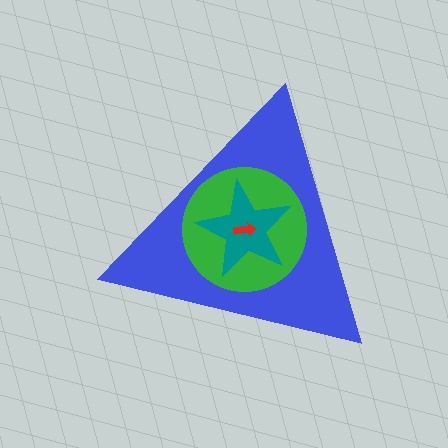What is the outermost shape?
The blue triangle.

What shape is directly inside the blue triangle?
The green circle.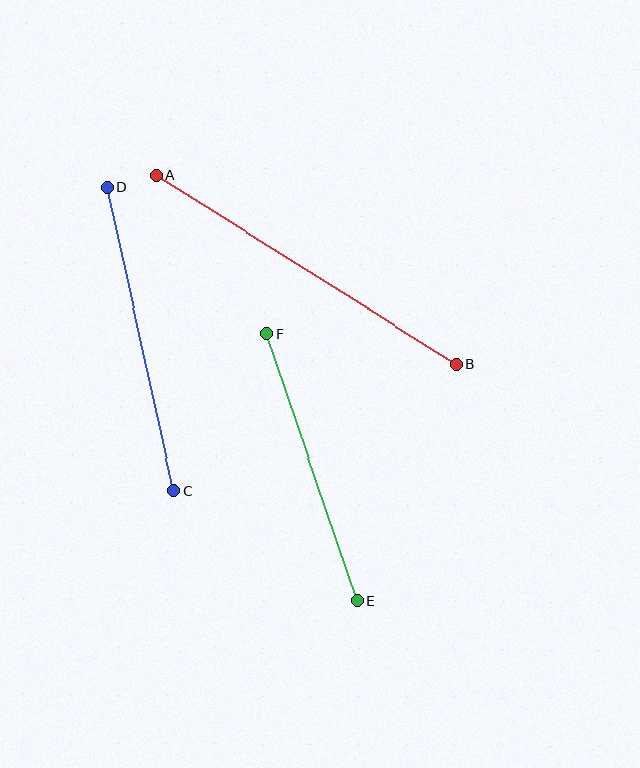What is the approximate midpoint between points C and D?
The midpoint is at approximately (141, 339) pixels.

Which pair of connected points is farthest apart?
Points A and B are farthest apart.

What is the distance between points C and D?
The distance is approximately 311 pixels.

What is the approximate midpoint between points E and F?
The midpoint is at approximately (312, 467) pixels.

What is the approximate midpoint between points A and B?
The midpoint is at approximately (306, 270) pixels.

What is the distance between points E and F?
The distance is approximately 282 pixels.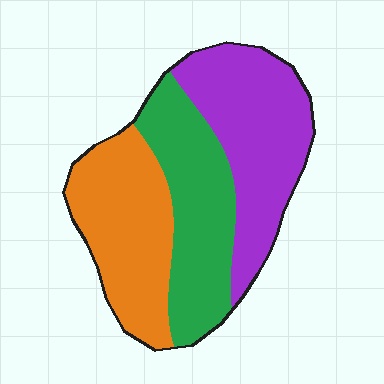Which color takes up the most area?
Purple, at roughly 35%.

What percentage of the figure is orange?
Orange covers 32% of the figure.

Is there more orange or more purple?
Purple.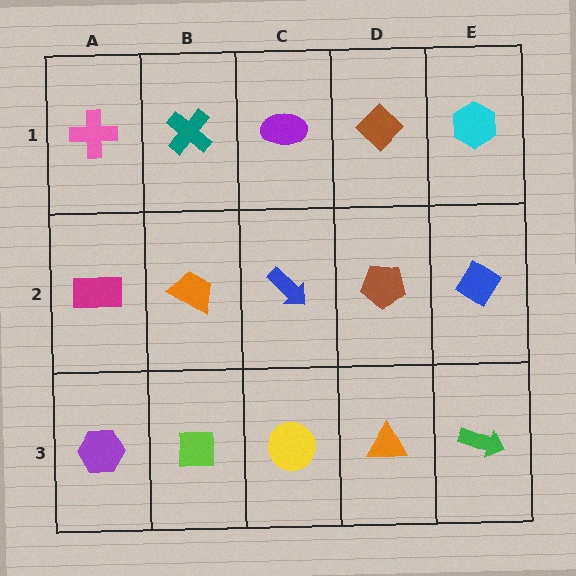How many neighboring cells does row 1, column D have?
3.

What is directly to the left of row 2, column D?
A blue arrow.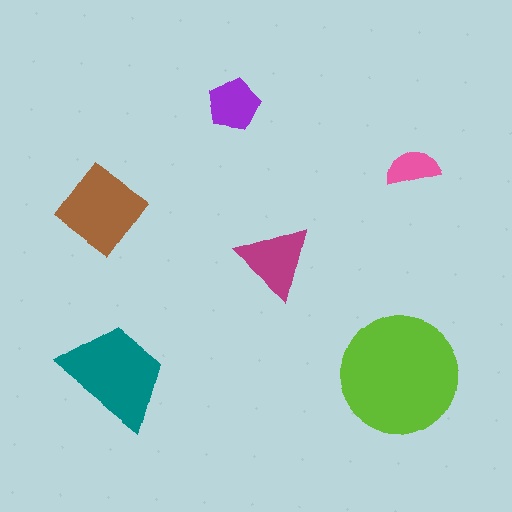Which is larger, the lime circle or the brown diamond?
The lime circle.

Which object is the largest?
The lime circle.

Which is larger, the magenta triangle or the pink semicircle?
The magenta triangle.